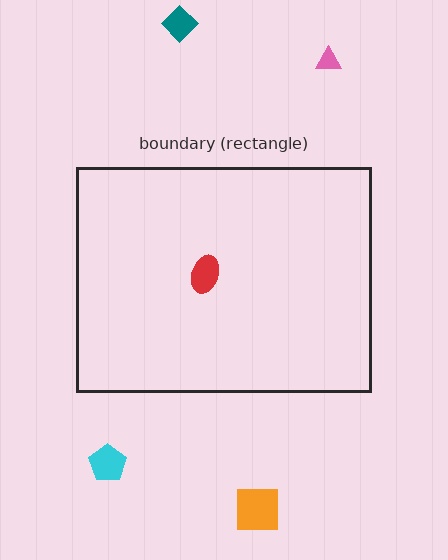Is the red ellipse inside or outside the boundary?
Inside.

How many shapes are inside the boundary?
1 inside, 4 outside.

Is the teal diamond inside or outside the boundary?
Outside.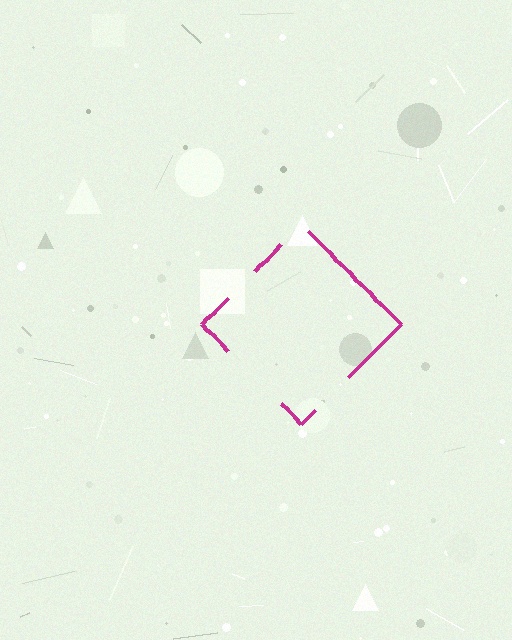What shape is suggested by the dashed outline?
The dashed outline suggests a diamond.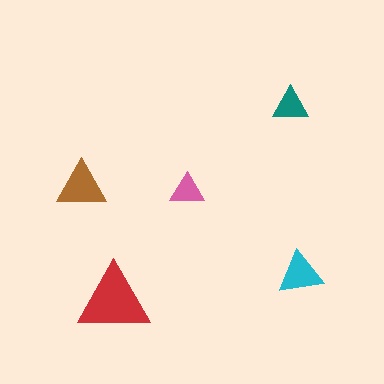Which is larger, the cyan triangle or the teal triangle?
The cyan one.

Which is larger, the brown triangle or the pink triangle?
The brown one.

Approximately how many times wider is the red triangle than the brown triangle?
About 1.5 times wider.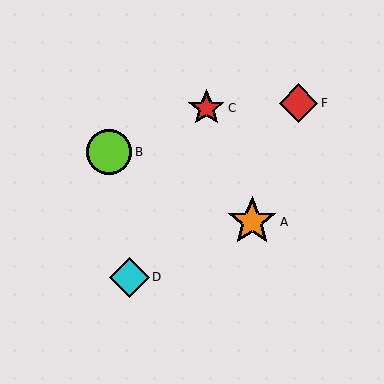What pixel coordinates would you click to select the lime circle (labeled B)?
Click at (109, 152) to select the lime circle B.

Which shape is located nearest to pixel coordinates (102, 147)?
The lime circle (labeled B) at (109, 152) is nearest to that location.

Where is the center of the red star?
The center of the red star is at (206, 108).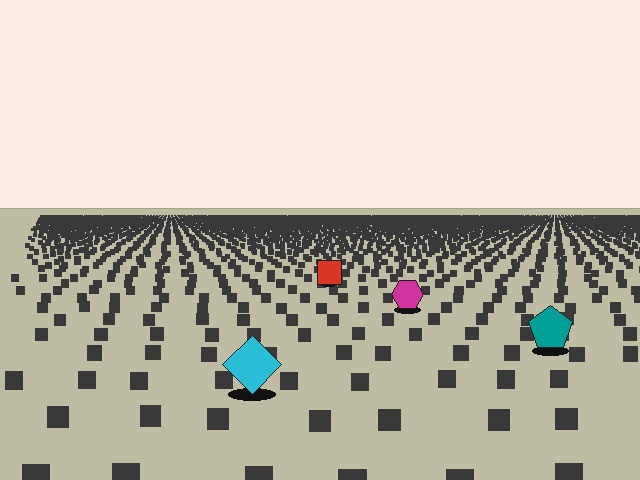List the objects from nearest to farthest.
From nearest to farthest: the cyan diamond, the teal pentagon, the magenta hexagon, the red square.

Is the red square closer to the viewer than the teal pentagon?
No. The teal pentagon is closer — you can tell from the texture gradient: the ground texture is coarser near it.